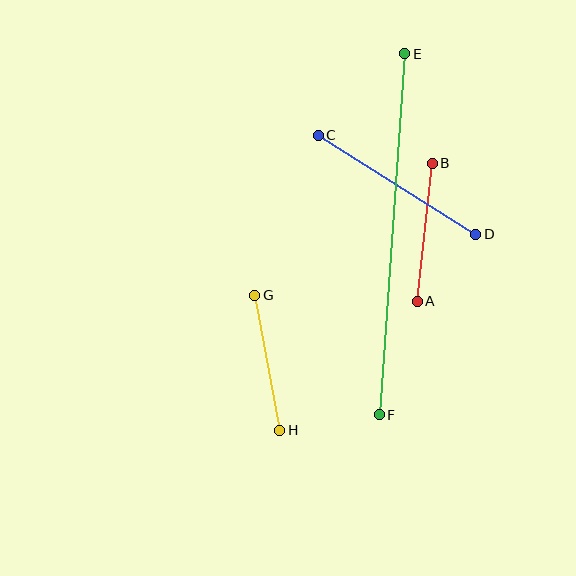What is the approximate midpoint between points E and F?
The midpoint is at approximately (392, 234) pixels.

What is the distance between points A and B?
The distance is approximately 139 pixels.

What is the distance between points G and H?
The distance is approximately 137 pixels.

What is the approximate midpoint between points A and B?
The midpoint is at approximately (425, 232) pixels.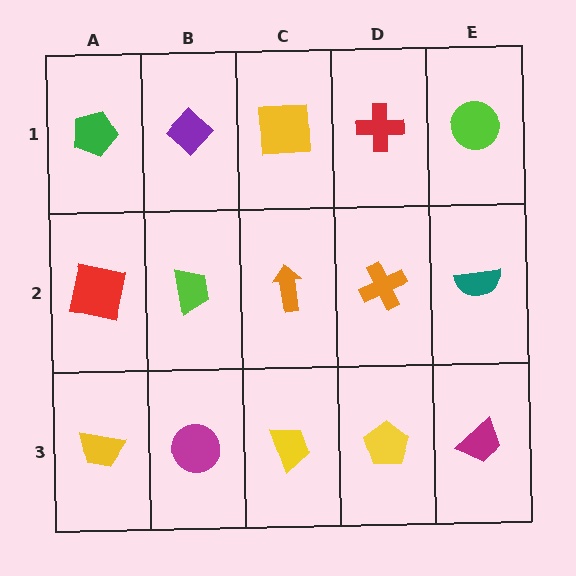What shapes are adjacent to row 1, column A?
A red square (row 2, column A), a purple diamond (row 1, column B).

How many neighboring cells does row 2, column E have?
3.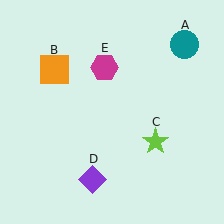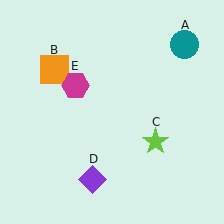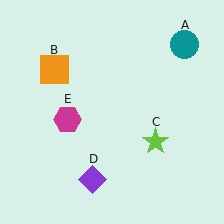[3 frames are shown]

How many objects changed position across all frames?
1 object changed position: magenta hexagon (object E).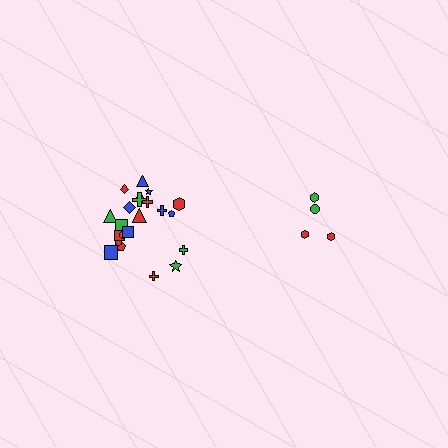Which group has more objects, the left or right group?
The left group.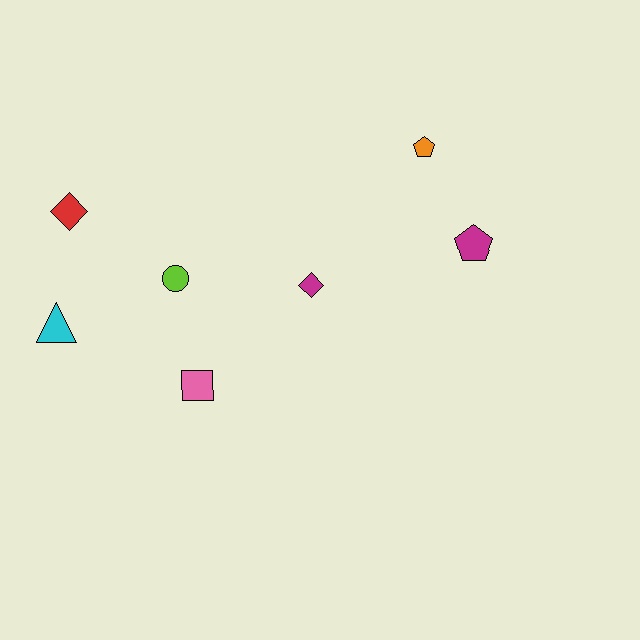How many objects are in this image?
There are 7 objects.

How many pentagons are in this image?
There are 2 pentagons.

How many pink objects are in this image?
There is 1 pink object.